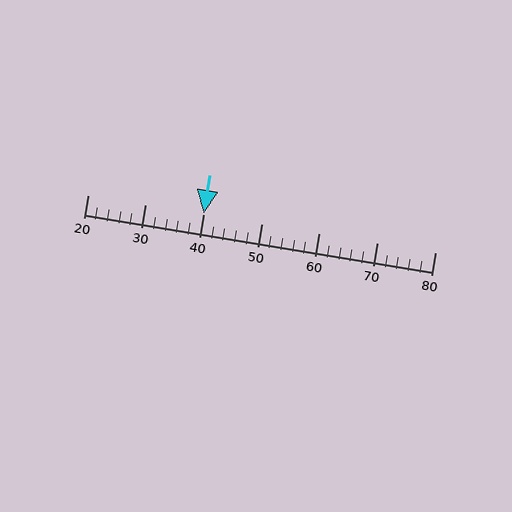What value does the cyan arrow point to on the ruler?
The cyan arrow points to approximately 40.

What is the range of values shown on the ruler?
The ruler shows values from 20 to 80.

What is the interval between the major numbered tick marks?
The major tick marks are spaced 10 units apart.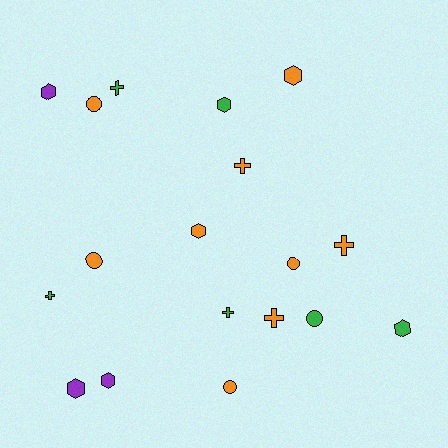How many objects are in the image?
There are 18 objects.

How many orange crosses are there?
There are 3 orange crosses.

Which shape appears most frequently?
Hexagon, with 7 objects.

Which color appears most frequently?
Orange, with 9 objects.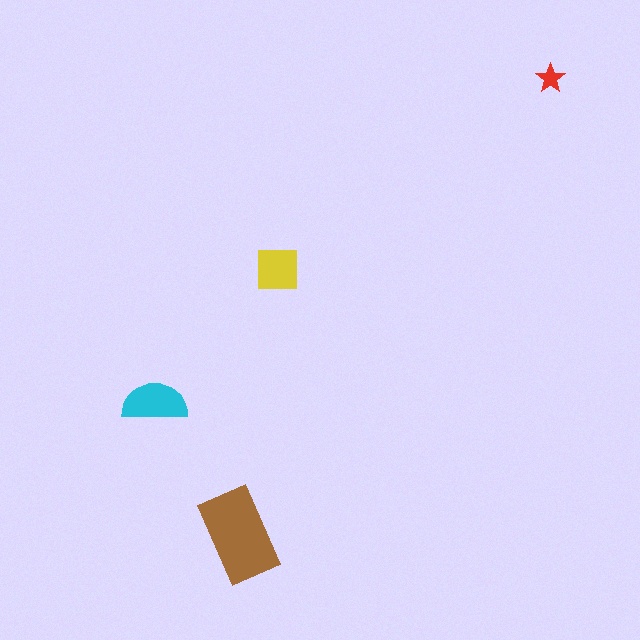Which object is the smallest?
The red star.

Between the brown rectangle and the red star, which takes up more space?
The brown rectangle.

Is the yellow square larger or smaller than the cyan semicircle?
Smaller.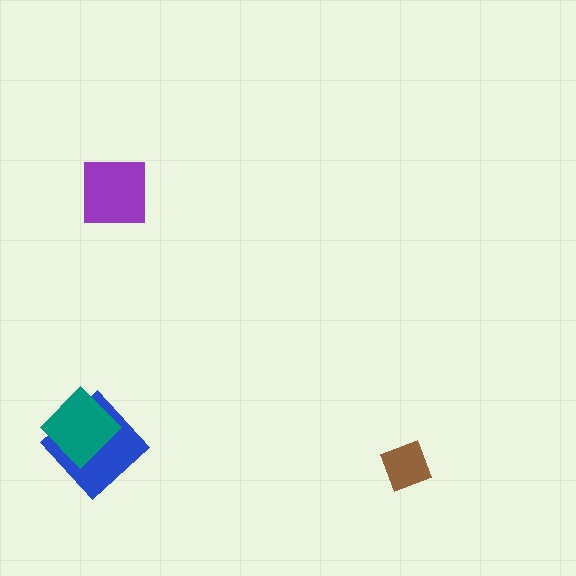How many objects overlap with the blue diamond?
1 object overlaps with the blue diamond.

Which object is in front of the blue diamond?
The teal diamond is in front of the blue diamond.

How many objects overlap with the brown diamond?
0 objects overlap with the brown diamond.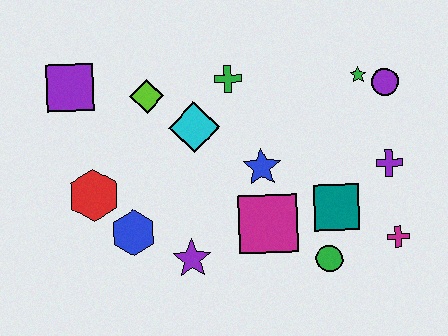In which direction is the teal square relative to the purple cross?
The teal square is to the left of the purple cross.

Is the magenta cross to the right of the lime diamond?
Yes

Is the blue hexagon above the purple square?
No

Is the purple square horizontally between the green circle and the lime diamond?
No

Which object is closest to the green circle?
The teal square is closest to the green circle.